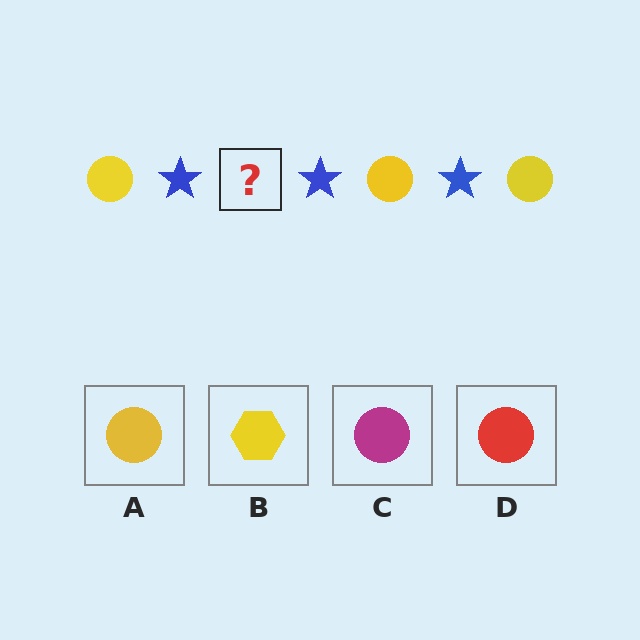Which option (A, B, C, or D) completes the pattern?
A.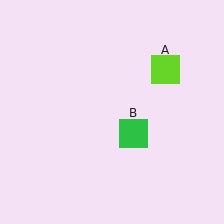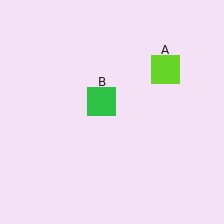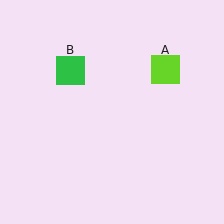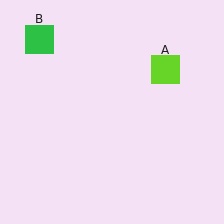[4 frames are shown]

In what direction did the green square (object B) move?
The green square (object B) moved up and to the left.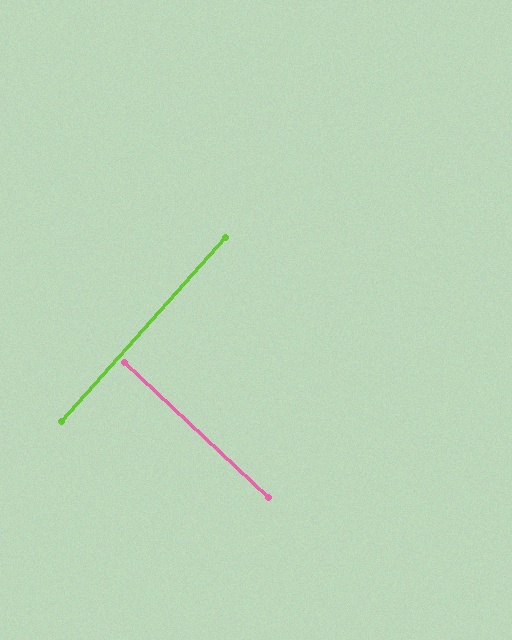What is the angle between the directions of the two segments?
Approximately 88 degrees.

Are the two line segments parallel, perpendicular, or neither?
Perpendicular — they meet at approximately 88°.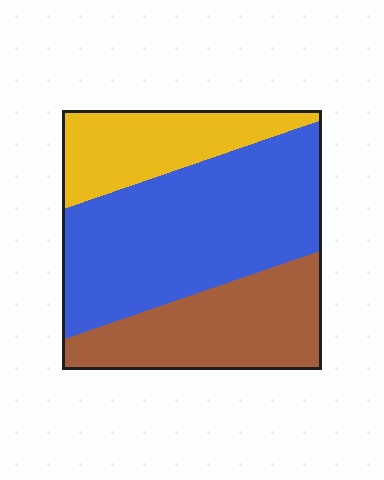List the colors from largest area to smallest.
From largest to smallest: blue, brown, yellow.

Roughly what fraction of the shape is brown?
Brown covers roughly 30% of the shape.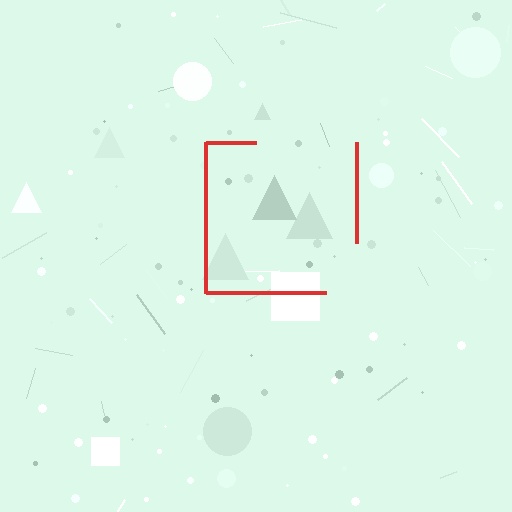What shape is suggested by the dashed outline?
The dashed outline suggests a square.